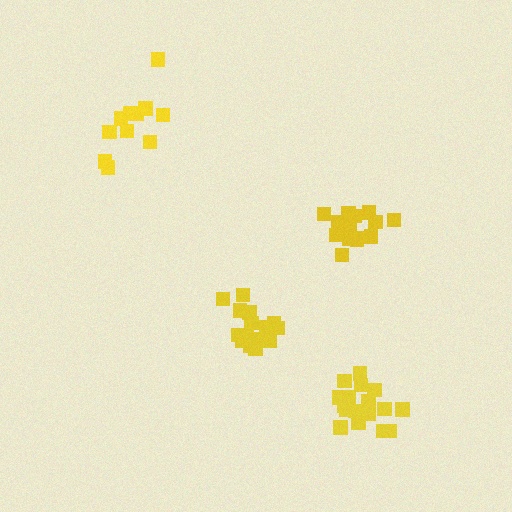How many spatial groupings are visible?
There are 4 spatial groupings.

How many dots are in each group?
Group 1: 12 dots, Group 2: 14 dots, Group 3: 16 dots, Group 4: 17 dots (59 total).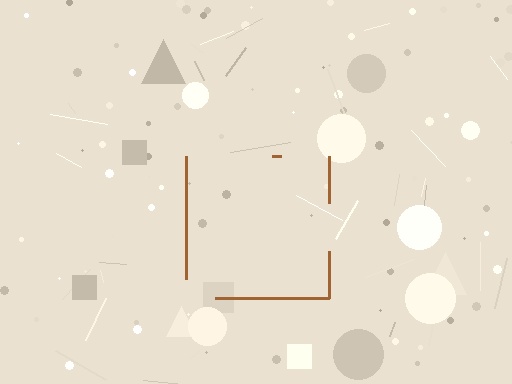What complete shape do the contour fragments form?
The contour fragments form a square.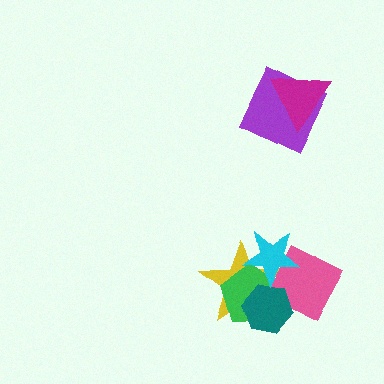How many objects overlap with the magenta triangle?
1 object overlaps with the magenta triangle.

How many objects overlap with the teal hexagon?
3 objects overlap with the teal hexagon.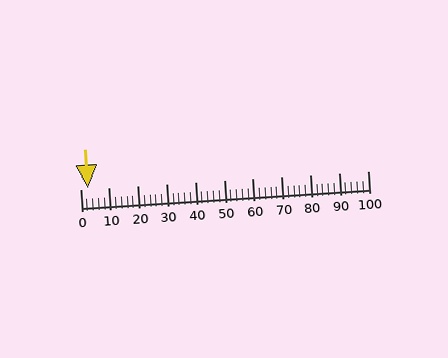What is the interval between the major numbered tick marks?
The major tick marks are spaced 10 units apart.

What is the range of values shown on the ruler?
The ruler shows values from 0 to 100.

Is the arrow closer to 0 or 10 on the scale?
The arrow is closer to 0.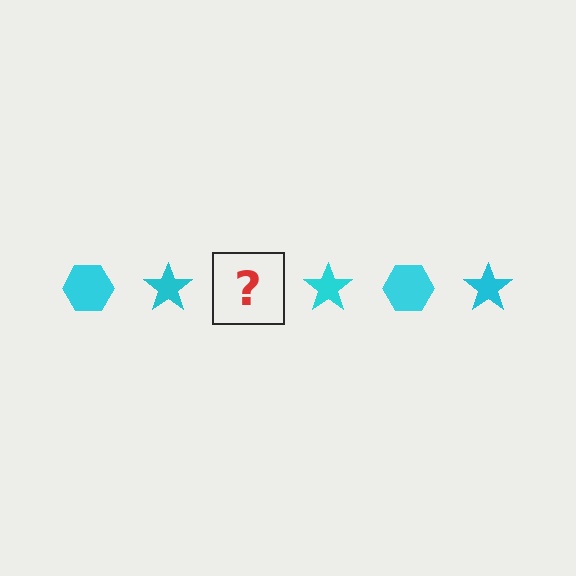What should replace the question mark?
The question mark should be replaced with a cyan hexagon.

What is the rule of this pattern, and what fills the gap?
The rule is that the pattern cycles through hexagon, star shapes in cyan. The gap should be filled with a cyan hexagon.